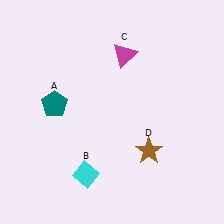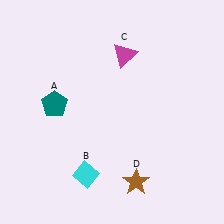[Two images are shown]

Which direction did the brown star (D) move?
The brown star (D) moved down.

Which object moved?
The brown star (D) moved down.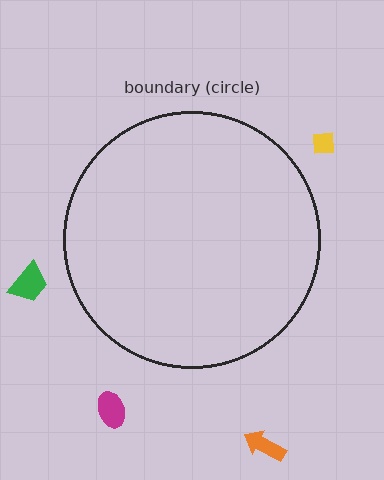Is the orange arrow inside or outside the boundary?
Outside.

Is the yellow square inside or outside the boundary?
Outside.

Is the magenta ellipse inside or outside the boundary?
Outside.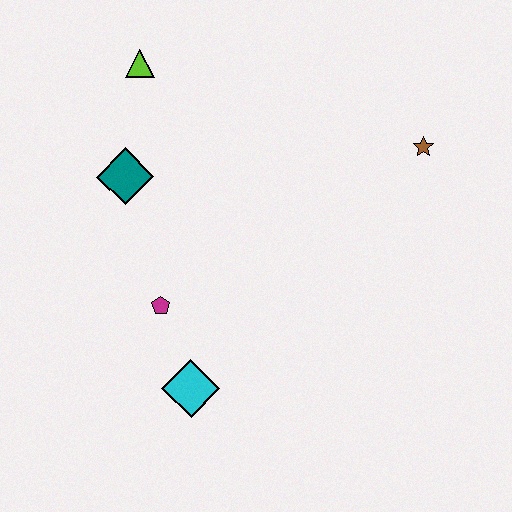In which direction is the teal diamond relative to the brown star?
The teal diamond is to the left of the brown star.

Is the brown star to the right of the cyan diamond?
Yes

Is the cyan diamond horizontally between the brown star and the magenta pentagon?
Yes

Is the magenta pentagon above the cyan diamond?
Yes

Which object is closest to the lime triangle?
The teal diamond is closest to the lime triangle.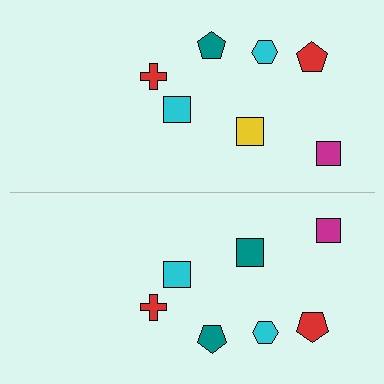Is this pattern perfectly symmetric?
No, the pattern is not perfectly symmetric. The teal square on the bottom side breaks the symmetry — its mirror counterpart is yellow.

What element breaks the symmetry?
The teal square on the bottom side breaks the symmetry — its mirror counterpart is yellow.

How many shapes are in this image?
There are 14 shapes in this image.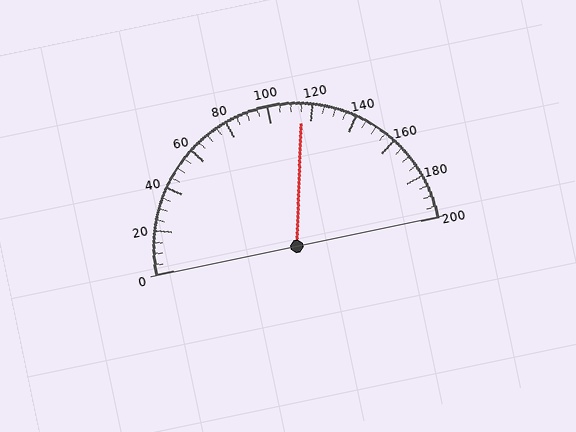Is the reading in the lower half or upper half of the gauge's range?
The reading is in the upper half of the range (0 to 200).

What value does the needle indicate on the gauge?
The needle indicates approximately 115.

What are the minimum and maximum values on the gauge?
The gauge ranges from 0 to 200.